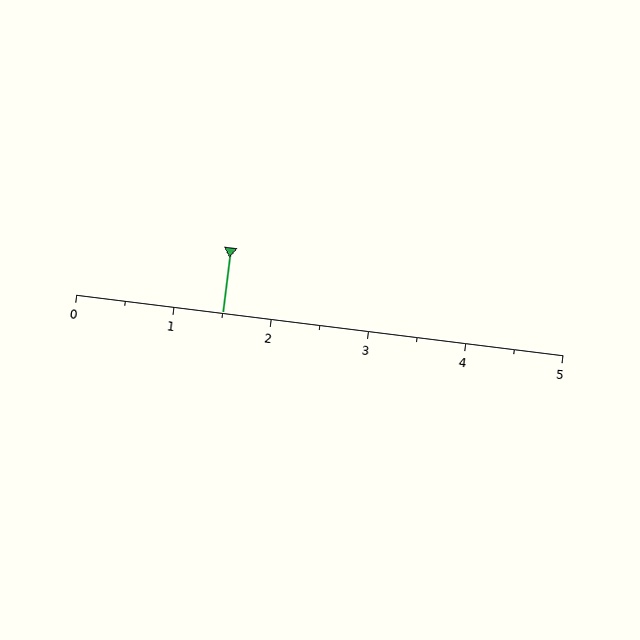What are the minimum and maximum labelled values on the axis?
The axis runs from 0 to 5.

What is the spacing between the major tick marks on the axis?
The major ticks are spaced 1 apart.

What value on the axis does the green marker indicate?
The marker indicates approximately 1.5.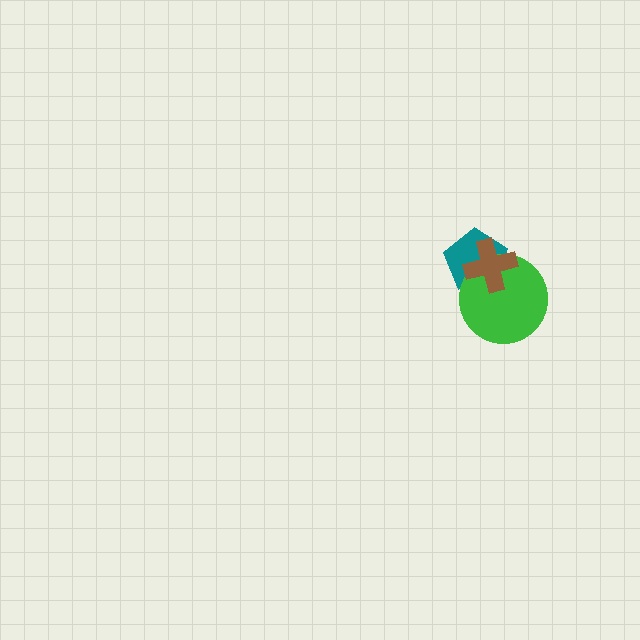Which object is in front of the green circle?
The brown cross is in front of the green circle.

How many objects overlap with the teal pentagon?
2 objects overlap with the teal pentagon.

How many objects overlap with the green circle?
2 objects overlap with the green circle.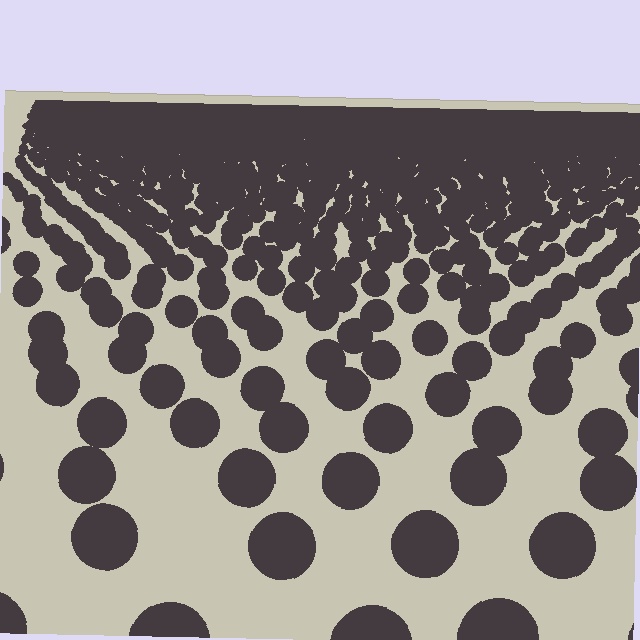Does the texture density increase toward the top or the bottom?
Density increases toward the top.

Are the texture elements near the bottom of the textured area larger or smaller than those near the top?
Larger. Near the bottom, elements are closer to the viewer and appear at a bigger on-screen size.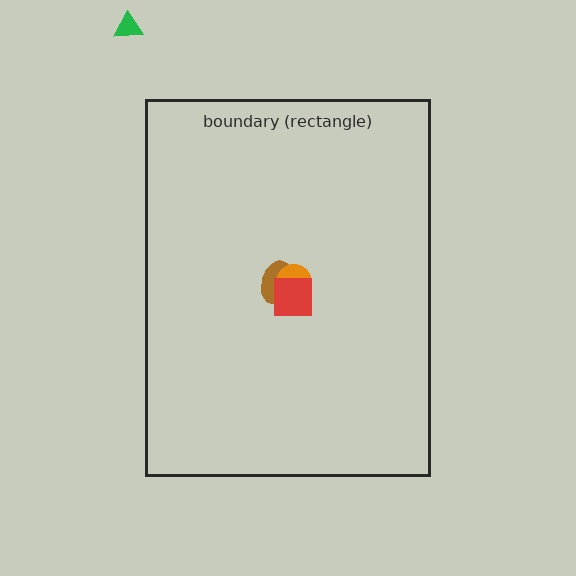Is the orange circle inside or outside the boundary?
Inside.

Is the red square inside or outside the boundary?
Inside.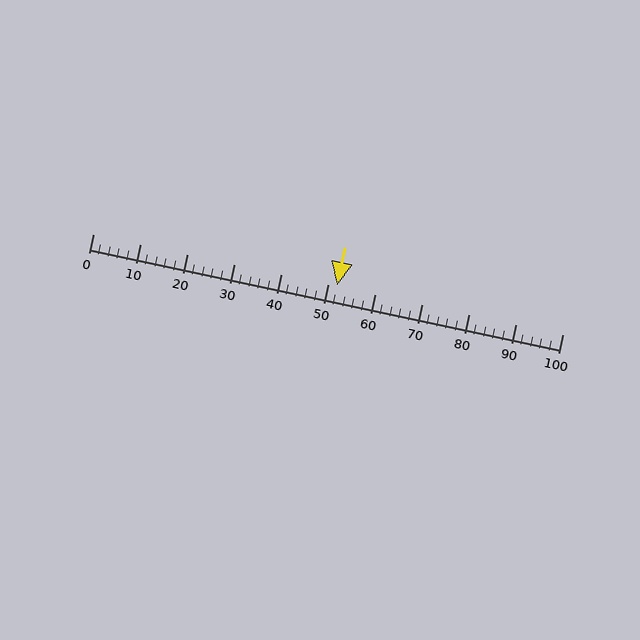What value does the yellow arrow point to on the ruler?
The yellow arrow points to approximately 52.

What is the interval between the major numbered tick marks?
The major tick marks are spaced 10 units apart.